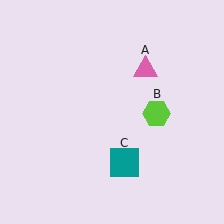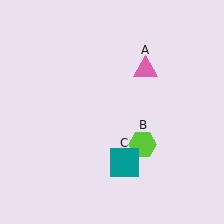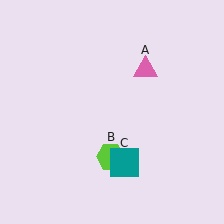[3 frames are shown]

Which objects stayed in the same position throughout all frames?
Pink triangle (object A) and teal square (object C) remained stationary.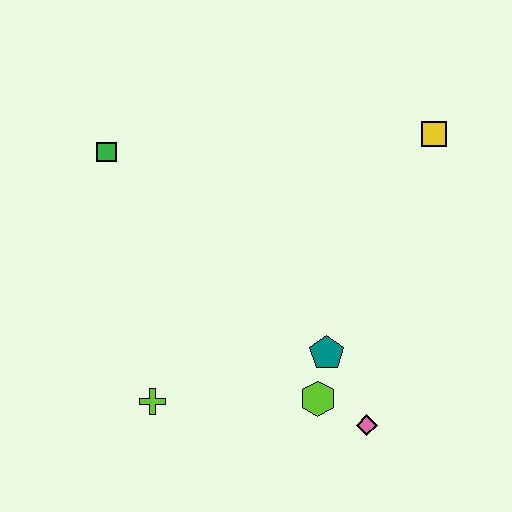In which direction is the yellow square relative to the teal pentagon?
The yellow square is above the teal pentagon.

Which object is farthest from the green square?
The pink diamond is farthest from the green square.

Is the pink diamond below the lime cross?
Yes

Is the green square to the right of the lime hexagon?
No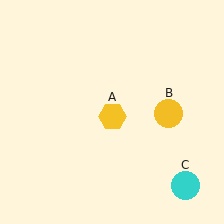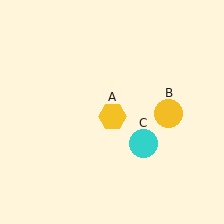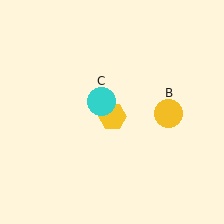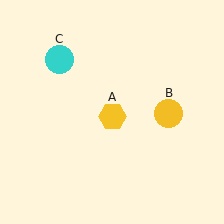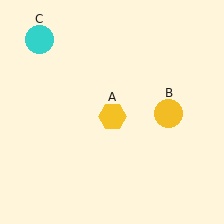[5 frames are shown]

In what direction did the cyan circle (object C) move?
The cyan circle (object C) moved up and to the left.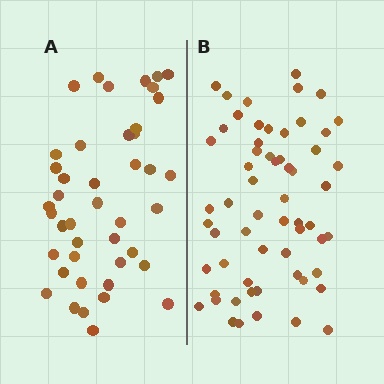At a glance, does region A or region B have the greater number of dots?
Region B (the right region) has more dots.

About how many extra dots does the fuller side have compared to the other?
Region B has approximately 15 more dots than region A.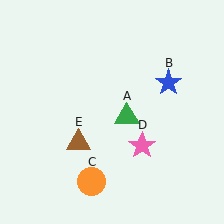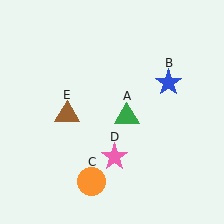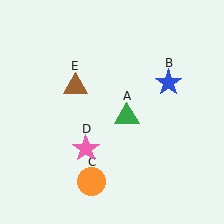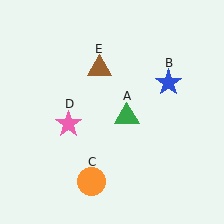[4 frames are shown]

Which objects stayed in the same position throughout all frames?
Green triangle (object A) and blue star (object B) and orange circle (object C) remained stationary.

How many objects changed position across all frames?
2 objects changed position: pink star (object D), brown triangle (object E).